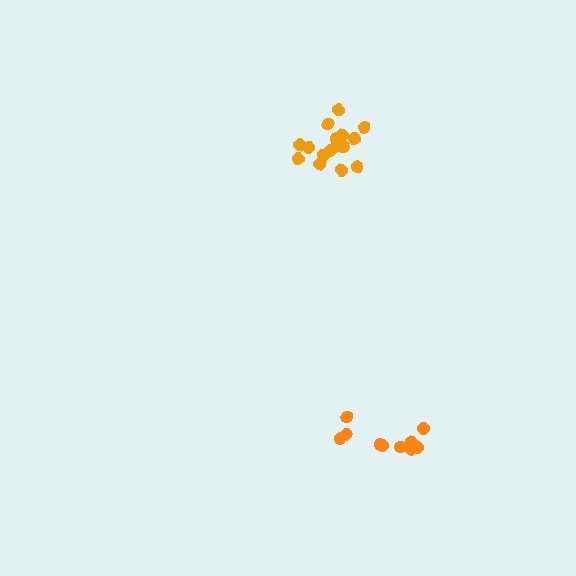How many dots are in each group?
Group 1: 16 dots, Group 2: 10 dots (26 total).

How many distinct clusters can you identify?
There are 2 distinct clusters.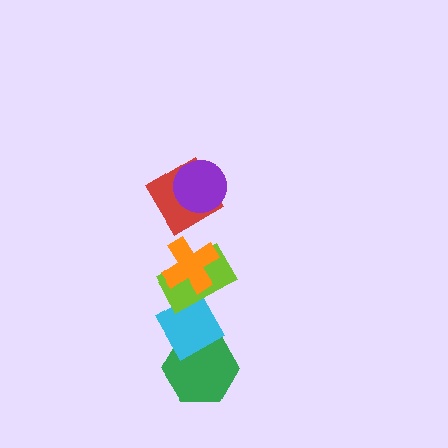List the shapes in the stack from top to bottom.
From top to bottom: the purple circle, the red diamond, the orange cross, the lime rectangle, the cyan diamond, the green hexagon.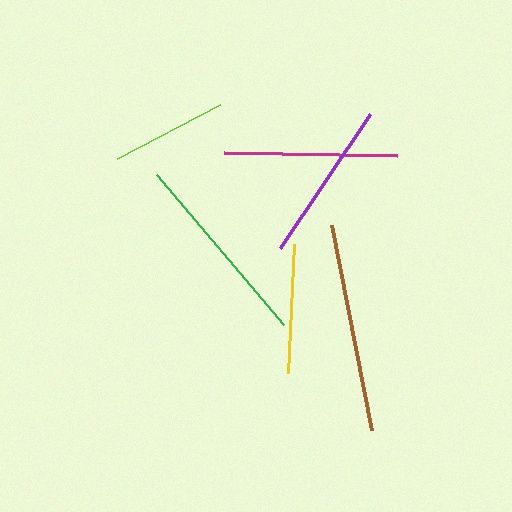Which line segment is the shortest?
The lime line is the shortest at approximately 116 pixels.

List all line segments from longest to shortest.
From longest to shortest: brown, green, magenta, purple, yellow, lime.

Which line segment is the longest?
The brown line is the longest at approximately 209 pixels.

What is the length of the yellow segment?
The yellow segment is approximately 129 pixels long.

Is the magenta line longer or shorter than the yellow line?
The magenta line is longer than the yellow line.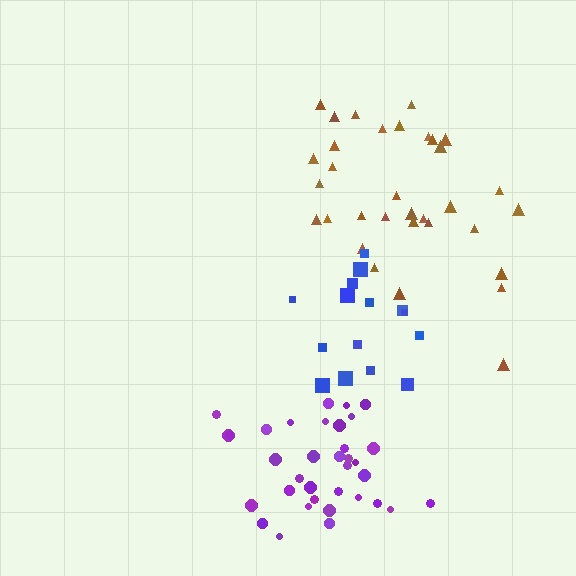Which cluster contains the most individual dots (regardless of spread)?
Purple (35).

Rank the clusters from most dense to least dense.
blue, purple, brown.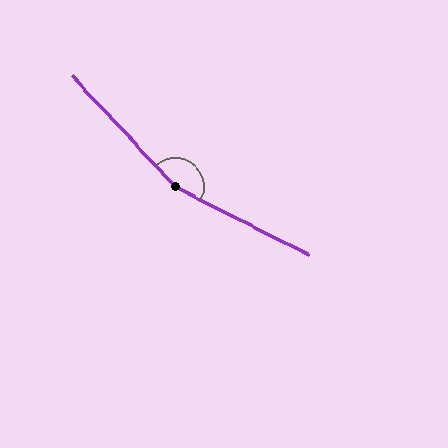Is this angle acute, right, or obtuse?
It is obtuse.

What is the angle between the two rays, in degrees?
Approximately 160 degrees.